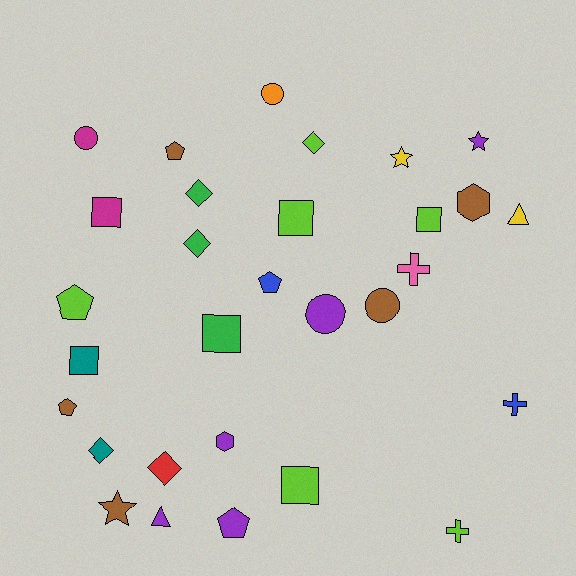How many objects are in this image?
There are 30 objects.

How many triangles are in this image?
There are 2 triangles.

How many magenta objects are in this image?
There are 2 magenta objects.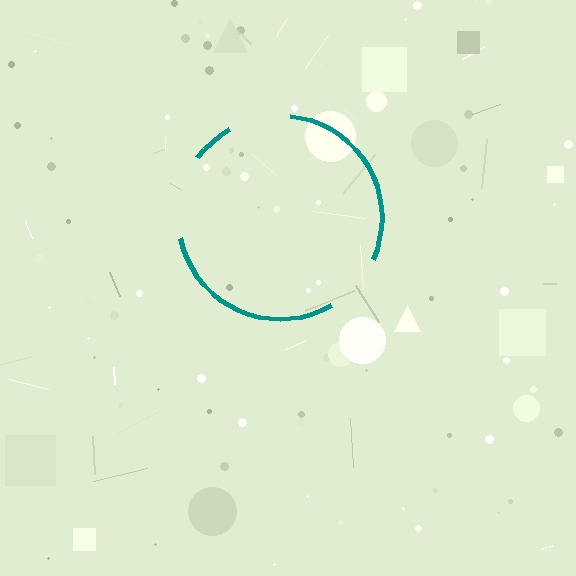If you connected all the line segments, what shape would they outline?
They would outline a circle.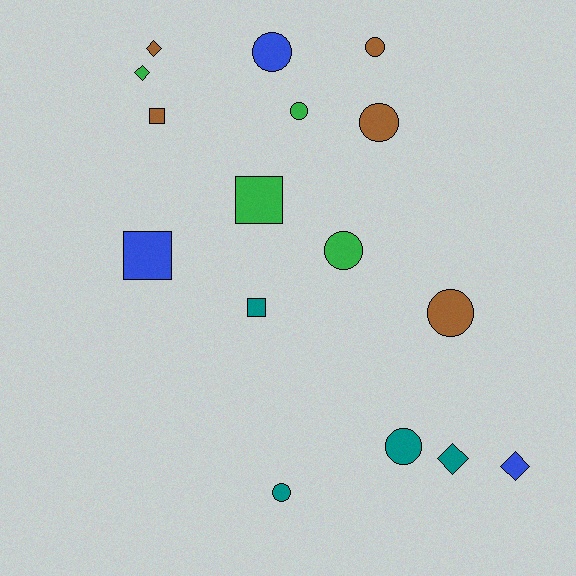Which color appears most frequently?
Brown, with 5 objects.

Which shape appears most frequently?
Circle, with 8 objects.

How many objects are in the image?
There are 16 objects.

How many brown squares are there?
There is 1 brown square.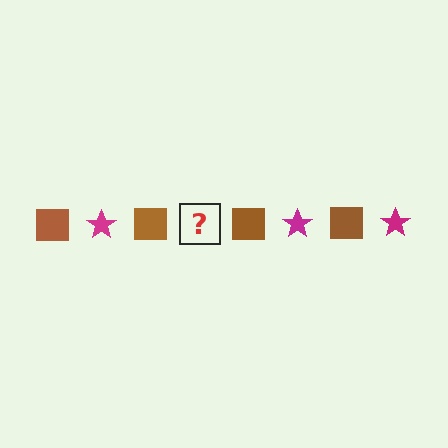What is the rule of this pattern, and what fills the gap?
The rule is that the pattern alternates between brown square and magenta star. The gap should be filled with a magenta star.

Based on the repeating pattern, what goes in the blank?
The blank should be a magenta star.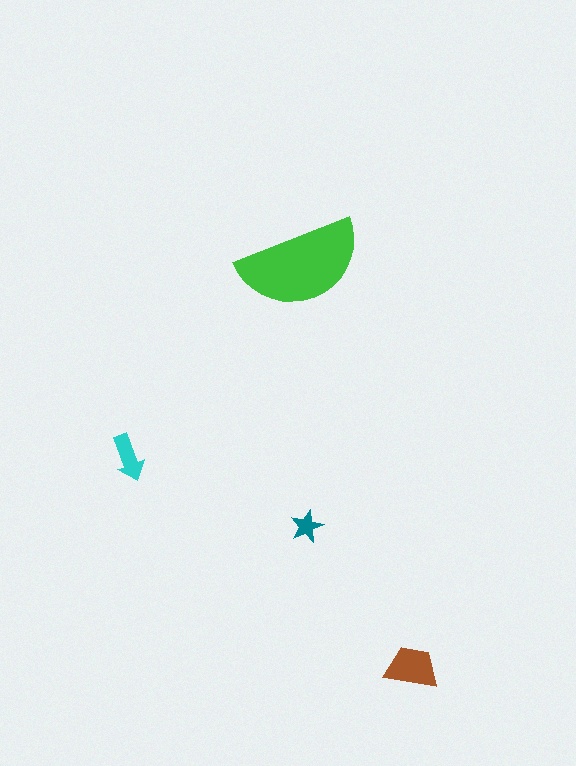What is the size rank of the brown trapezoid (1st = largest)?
2nd.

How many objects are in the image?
There are 4 objects in the image.